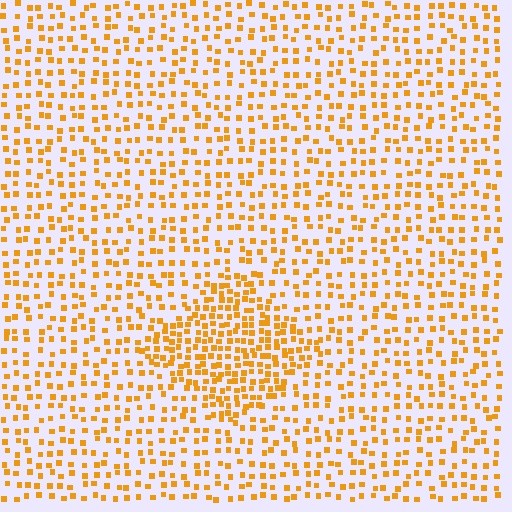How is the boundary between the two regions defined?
The boundary is defined by a change in element density (approximately 1.9x ratio). All elements are the same color, size, and shape.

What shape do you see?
I see a diamond.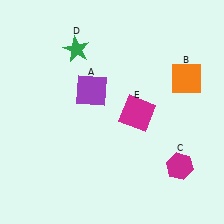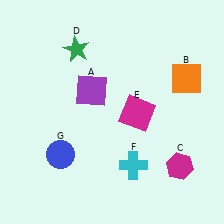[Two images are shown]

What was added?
A cyan cross (F), a blue circle (G) were added in Image 2.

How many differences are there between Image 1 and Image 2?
There are 2 differences between the two images.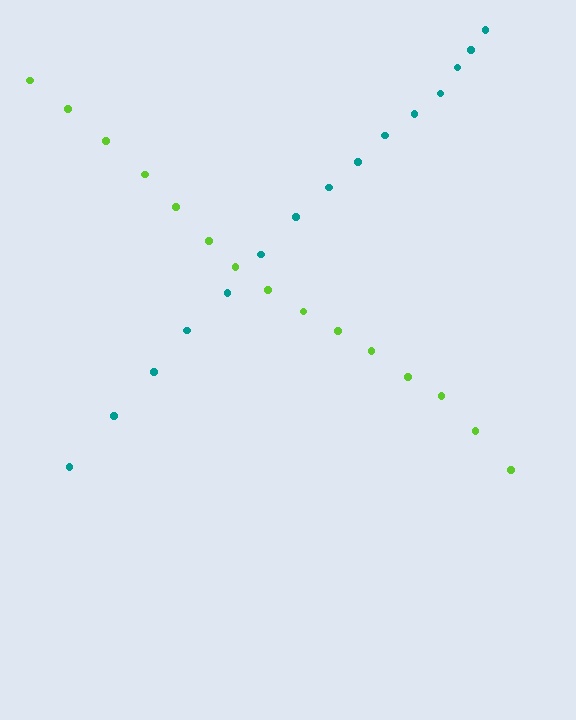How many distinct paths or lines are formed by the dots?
There are 2 distinct paths.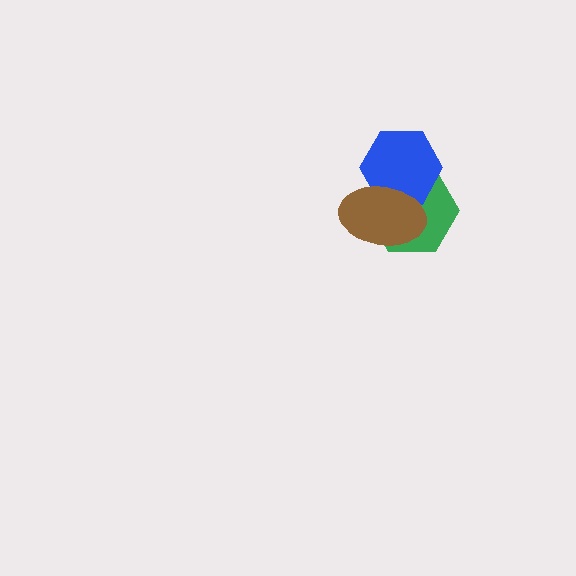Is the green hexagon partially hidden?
Yes, it is partially covered by another shape.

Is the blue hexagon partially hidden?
Yes, it is partially covered by another shape.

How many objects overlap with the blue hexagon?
2 objects overlap with the blue hexagon.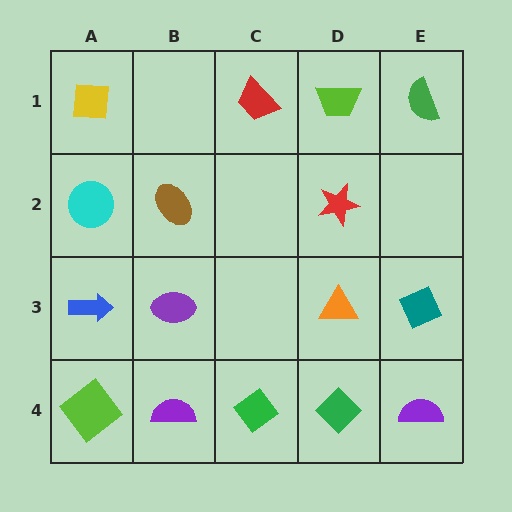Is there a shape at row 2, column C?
No, that cell is empty.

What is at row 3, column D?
An orange triangle.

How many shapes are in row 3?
4 shapes.